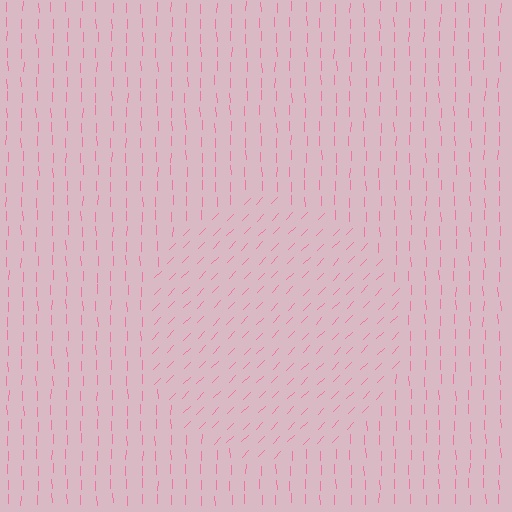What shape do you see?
I see a circle.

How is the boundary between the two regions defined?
The boundary is defined purely by a change in line orientation (approximately 45 degrees difference). All lines are the same color and thickness.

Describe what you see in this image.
The image is filled with small pink line segments. A circle region in the image has lines oriented differently from the surrounding lines, creating a visible texture boundary.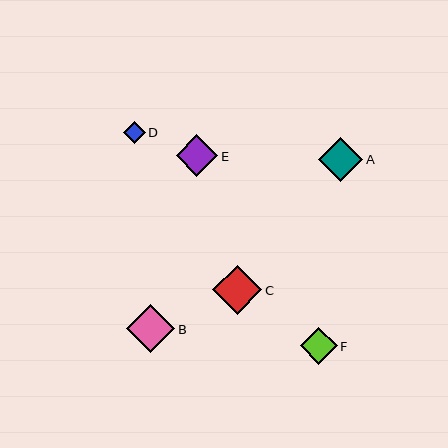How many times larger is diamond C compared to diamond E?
Diamond C is approximately 1.2 times the size of diamond E.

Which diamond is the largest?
Diamond C is the largest with a size of approximately 49 pixels.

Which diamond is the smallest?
Diamond D is the smallest with a size of approximately 22 pixels.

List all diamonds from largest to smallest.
From largest to smallest: C, B, A, E, F, D.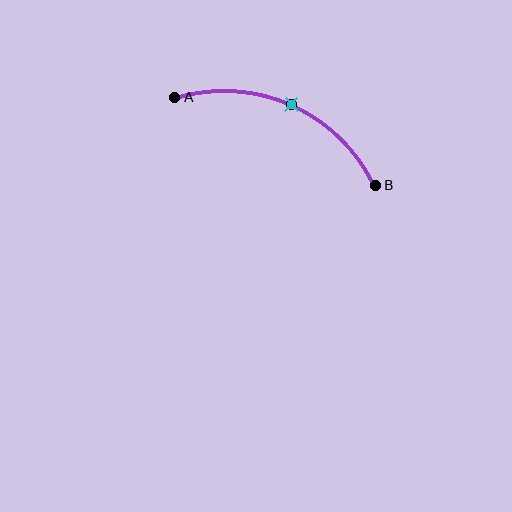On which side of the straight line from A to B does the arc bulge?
The arc bulges above the straight line connecting A and B.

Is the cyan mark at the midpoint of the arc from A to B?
Yes. The cyan mark lies on the arc at equal arc-length from both A and B — it is the arc midpoint.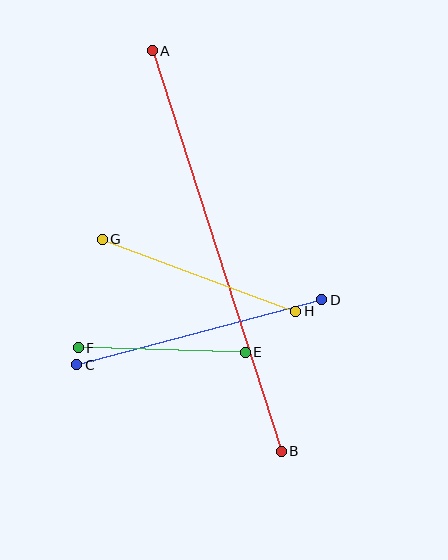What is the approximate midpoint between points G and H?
The midpoint is at approximately (199, 275) pixels.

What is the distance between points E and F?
The distance is approximately 167 pixels.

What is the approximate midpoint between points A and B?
The midpoint is at approximately (217, 251) pixels.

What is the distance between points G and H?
The distance is approximately 207 pixels.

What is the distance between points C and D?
The distance is approximately 253 pixels.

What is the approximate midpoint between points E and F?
The midpoint is at approximately (162, 350) pixels.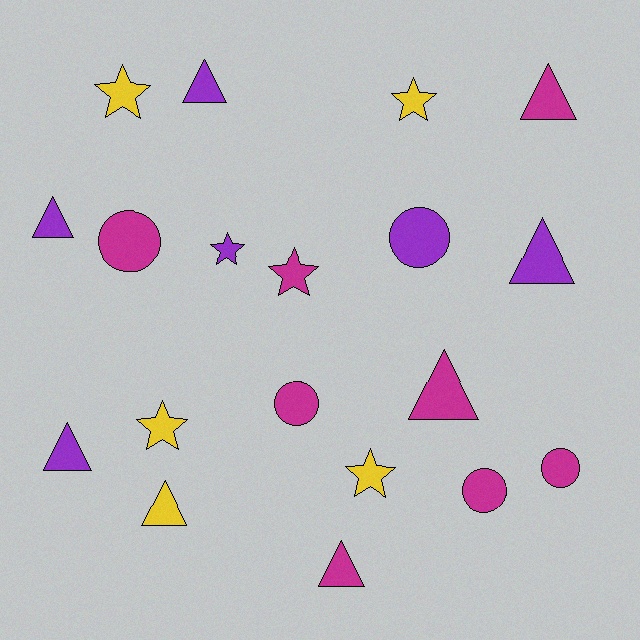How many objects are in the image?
There are 19 objects.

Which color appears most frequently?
Magenta, with 8 objects.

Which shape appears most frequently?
Triangle, with 8 objects.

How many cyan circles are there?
There are no cyan circles.